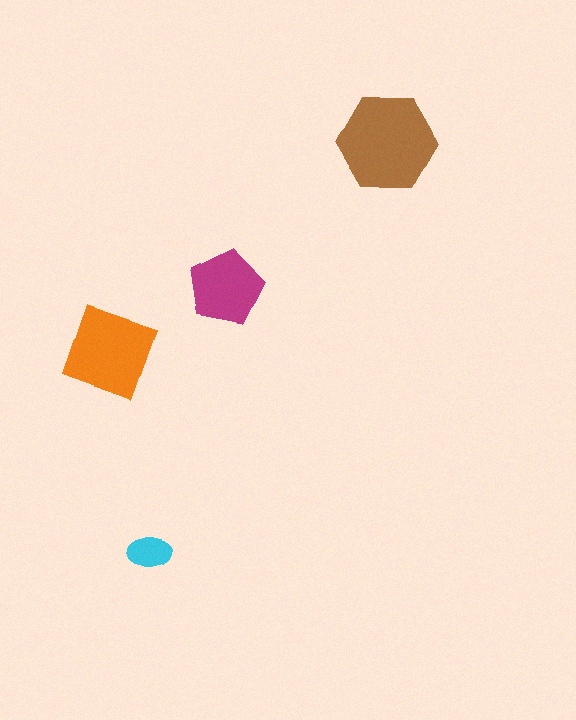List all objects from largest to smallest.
The brown hexagon, the orange square, the magenta pentagon, the cyan ellipse.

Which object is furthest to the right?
The brown hexagon is rightmost.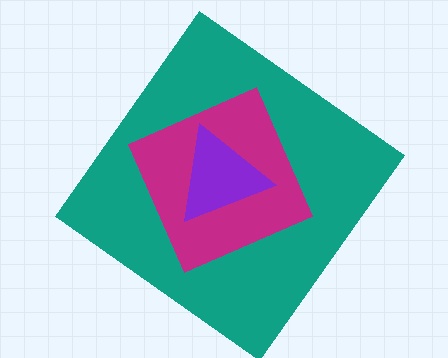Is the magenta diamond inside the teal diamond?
Yes.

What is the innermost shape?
The purple triangle.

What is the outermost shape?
The teal diamond.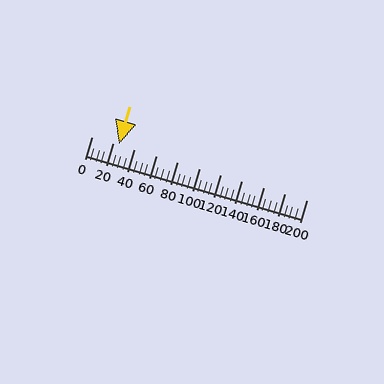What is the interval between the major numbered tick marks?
The major tick marks are spaced 20 units apart.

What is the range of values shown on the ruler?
The ruler shows values from 0 to 200.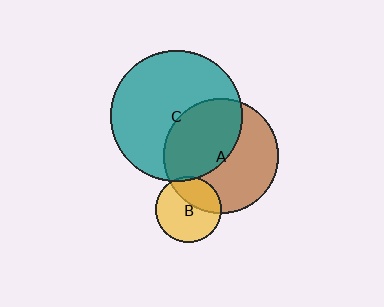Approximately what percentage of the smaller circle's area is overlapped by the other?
Approximately 45%.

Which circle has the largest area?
Circle C (teal).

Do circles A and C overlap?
Yes.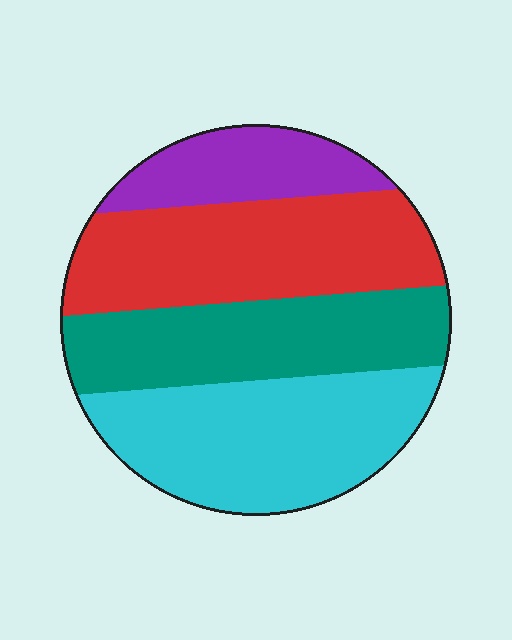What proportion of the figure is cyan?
Cyan takes up about one third (1/3) of the figure.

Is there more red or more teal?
Red.